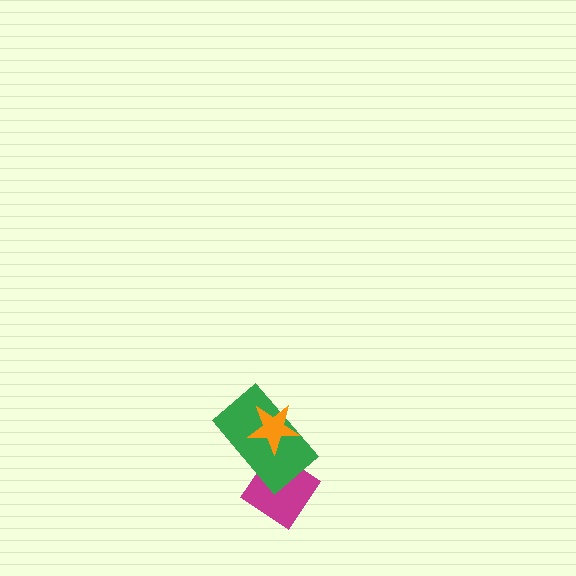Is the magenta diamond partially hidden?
Yes, it is partially covered by another shape.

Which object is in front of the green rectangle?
The orange star is in front of the green rectangle.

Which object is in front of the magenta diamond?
The green rectangle is in front of the magenta diamond.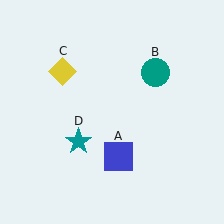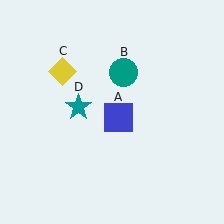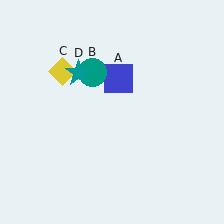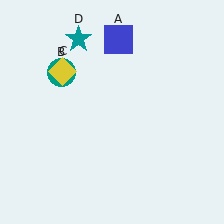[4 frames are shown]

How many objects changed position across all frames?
3 objects changed position: blue square (object A), teal circle (object B), teal star (object D).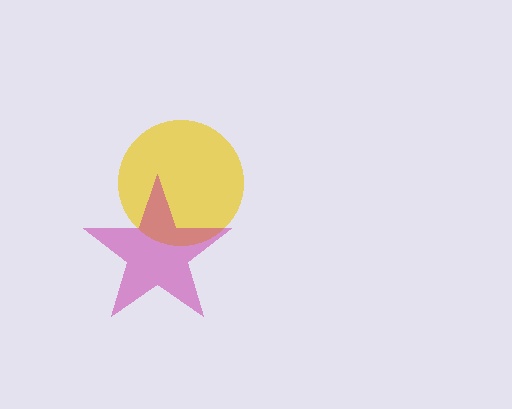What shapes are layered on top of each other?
The layered shapes are: a yellow circle, a magenta star.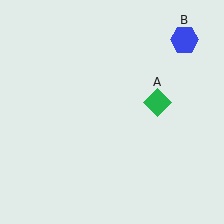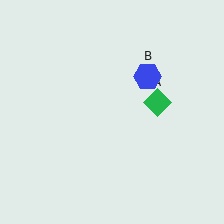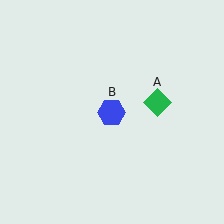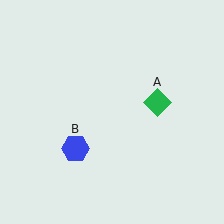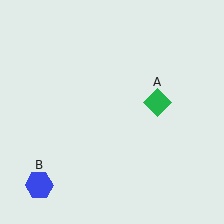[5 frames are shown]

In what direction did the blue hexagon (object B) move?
The blue hexagon (object B) moved down and to the left.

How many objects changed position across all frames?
1 object changed position: blue hexagon (object B).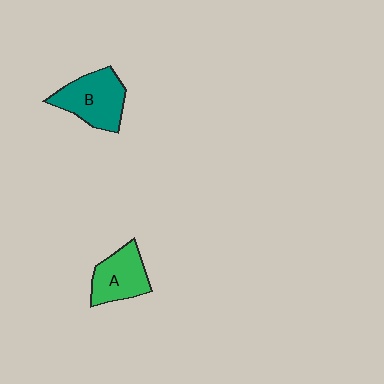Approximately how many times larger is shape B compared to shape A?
Approximately 1.2 times.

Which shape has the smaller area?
Shape A (green).